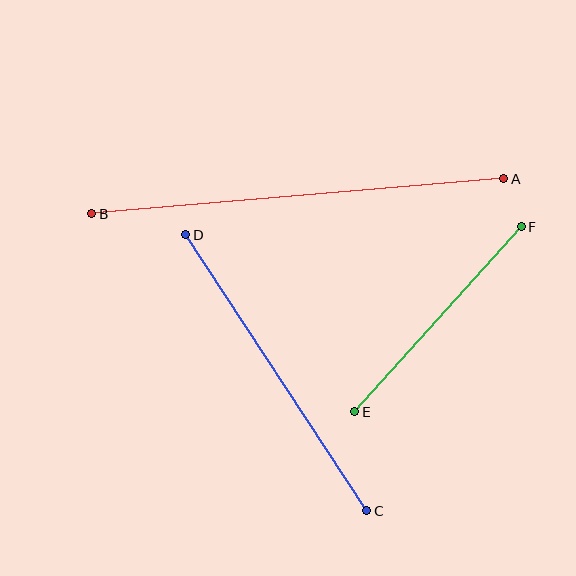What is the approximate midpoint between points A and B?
The midpoint is at approximately (298, 196) pixels.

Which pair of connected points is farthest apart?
Points A and B are farthest apart.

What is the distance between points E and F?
The distance is approximately 249 pixels.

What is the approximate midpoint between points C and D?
The midpoint is at approximately (276, 373) pixels.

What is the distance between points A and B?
The distance is approximately 413 pixels.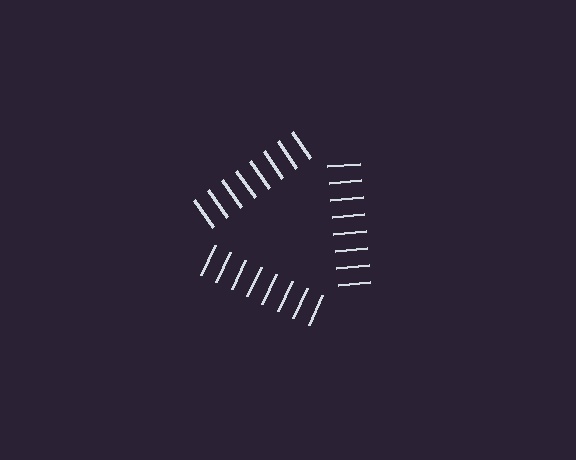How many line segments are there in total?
24 — 8 along each of the 3 edges.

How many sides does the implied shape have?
3 sides — the line-ends trace a triangle.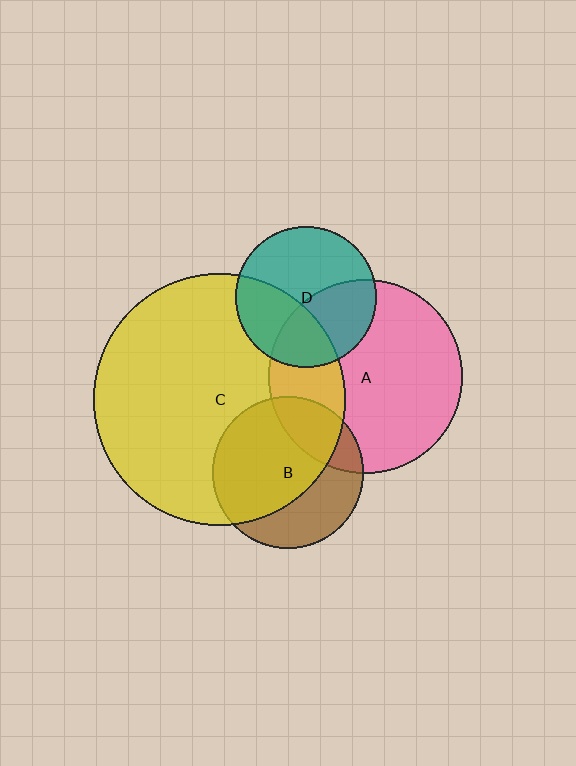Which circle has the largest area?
Circle C (yellow).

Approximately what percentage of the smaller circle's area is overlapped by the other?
Approximately 65%.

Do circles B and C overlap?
Yes.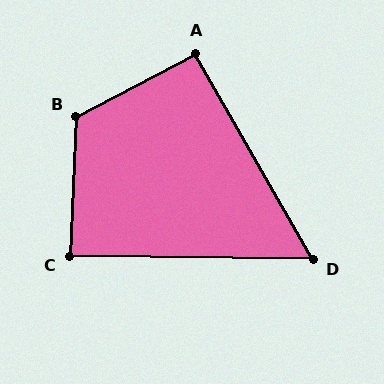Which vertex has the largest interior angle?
B, at approximately 121 degrees.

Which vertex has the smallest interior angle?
D, at approximately 59 degrees.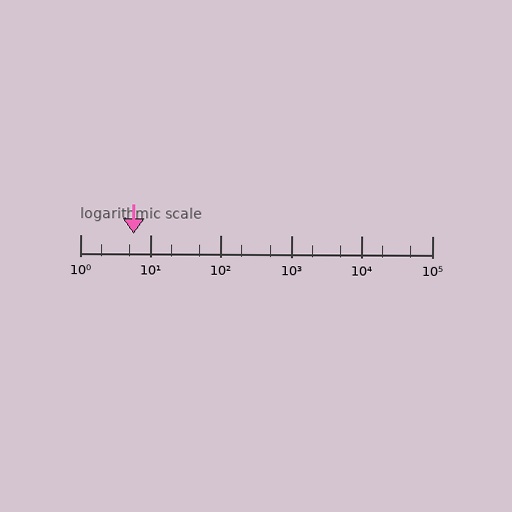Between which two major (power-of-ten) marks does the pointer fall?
The pointer is between 1 and 10.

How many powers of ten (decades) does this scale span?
The scale spans 5 decades, from 1 to 100000.